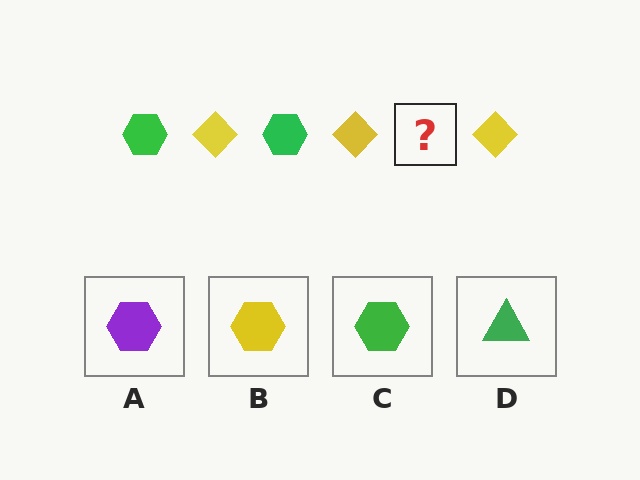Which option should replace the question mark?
Option C.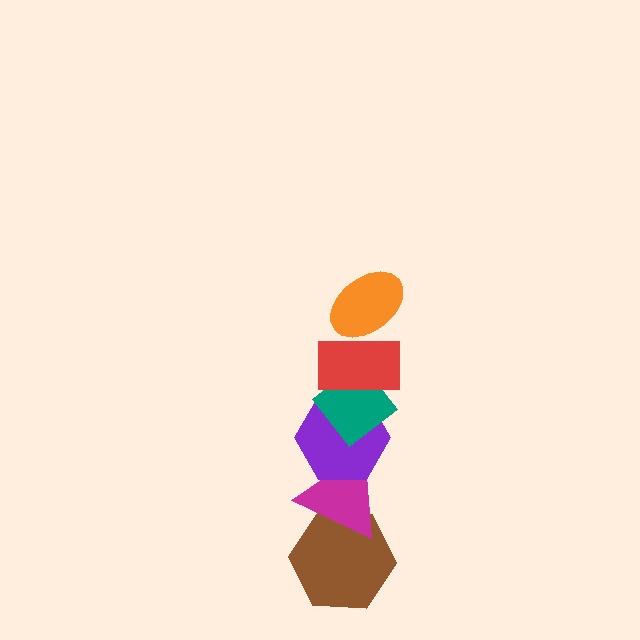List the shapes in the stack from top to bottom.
From top to bottom: the orange ellipse, the red rectangle, the teal diamond, the purple hexagon, the magenta triangle, the brown hexagon.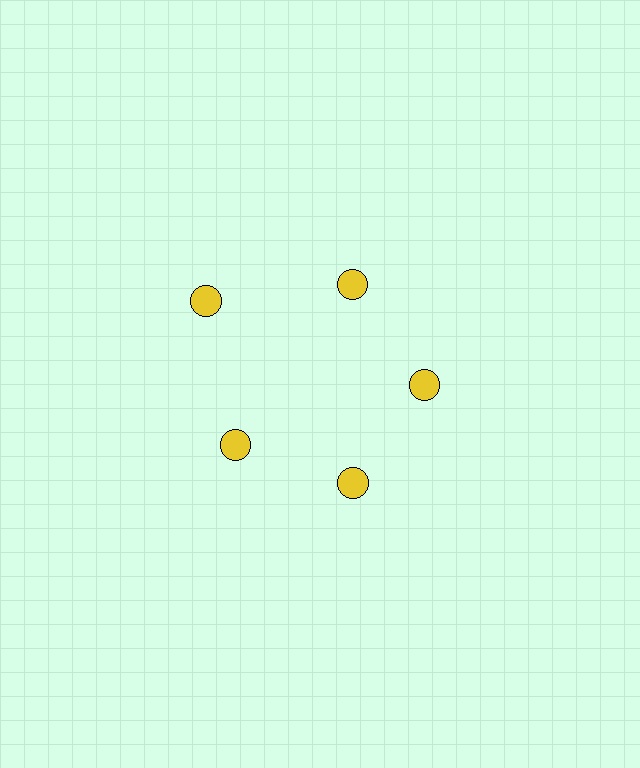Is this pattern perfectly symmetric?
No. The 5 yellow circles are arranged in a ring, but one element near the 10 o'clock position is pushed outward from the center, breaking the 5-fold rotational symmetry.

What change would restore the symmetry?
The symmetry would be restored by moving it inward, back onto the ring so that all 5 circles sit at equal angles and equal distance from the center.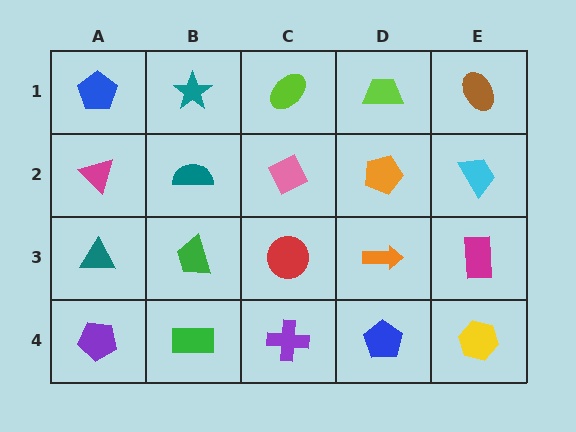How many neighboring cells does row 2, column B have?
4.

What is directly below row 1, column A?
A magenta triangle.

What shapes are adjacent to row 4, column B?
A green trapezoid (row 3, column B), a purple pentagon (row 4, column A), a purple cross (row 4, column C).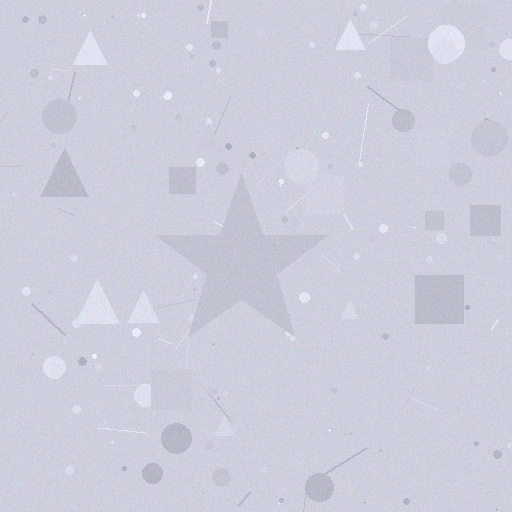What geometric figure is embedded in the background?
A star is embedded in the background.